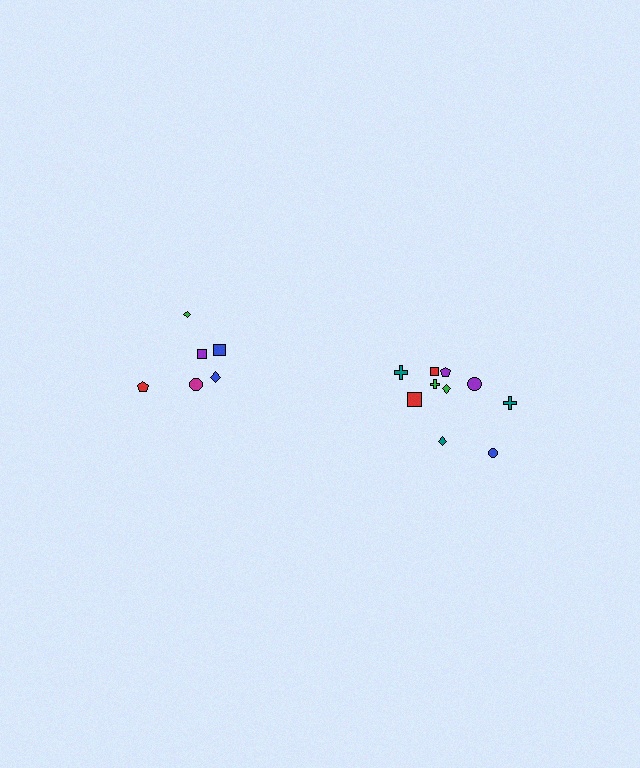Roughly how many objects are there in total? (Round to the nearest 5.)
Roughly 15 objects in total.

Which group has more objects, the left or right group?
The right group.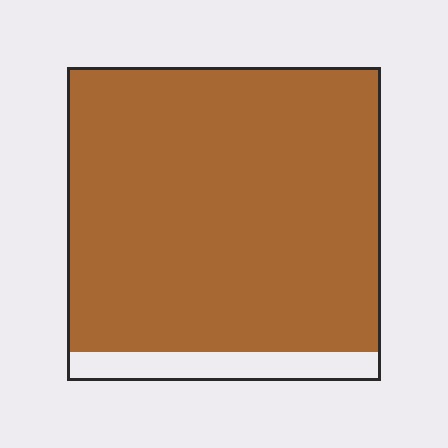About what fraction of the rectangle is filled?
About nine tenths (9/10).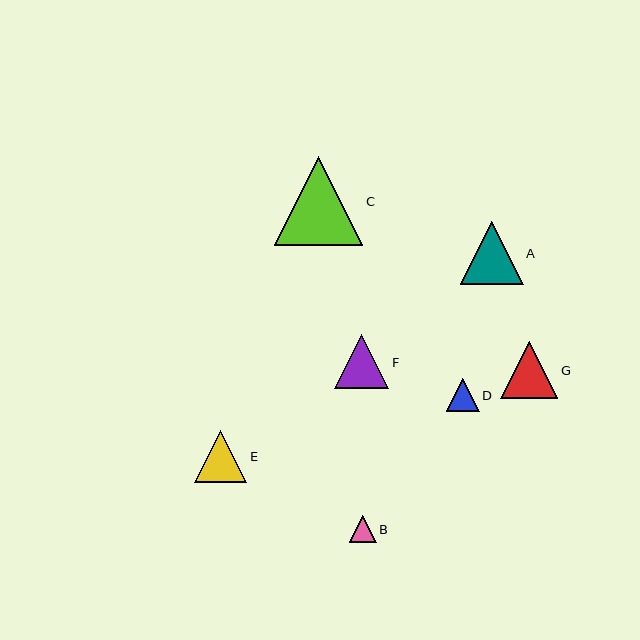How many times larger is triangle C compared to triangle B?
Triangle C is approximately 3.2 times the size of triangle B.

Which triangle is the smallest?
Triangle B is the smallest with a size of approximately 27 pixels.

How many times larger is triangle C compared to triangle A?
Triangle C is approximately 1.4 times the size of triangle A.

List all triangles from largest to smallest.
From largest to smallest: C, A, G, F, E, D, B.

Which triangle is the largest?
Triangle C is the largest with a size of approximately 88 pixels.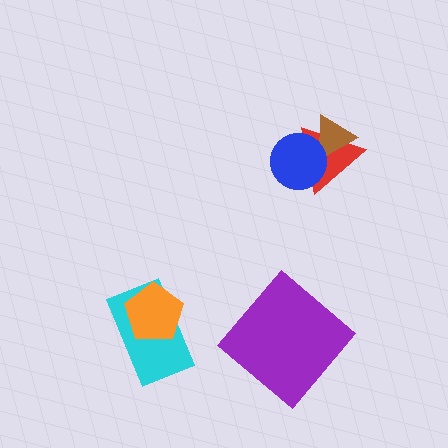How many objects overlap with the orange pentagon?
1 object overlaps with the orange pentagon.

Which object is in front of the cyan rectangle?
The orange pentagon is in front of the cyan rectangle.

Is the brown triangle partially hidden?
Yes, it is partially covered by another shape.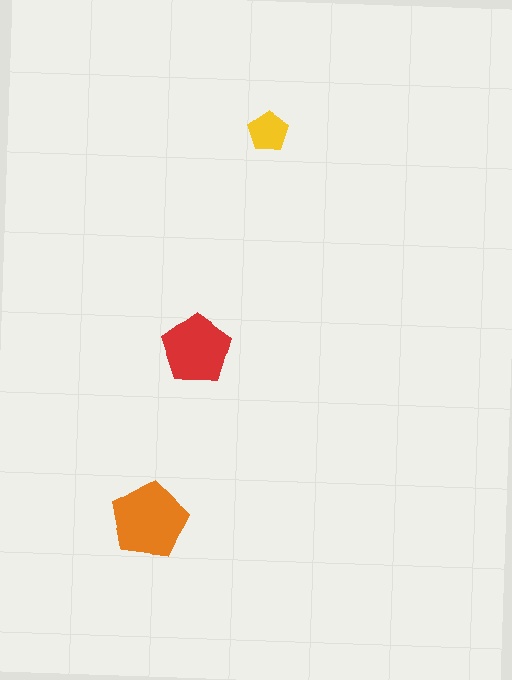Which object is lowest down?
The orange pentagon is bottommost.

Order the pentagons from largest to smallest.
the orange one, the red one, the yellow one.